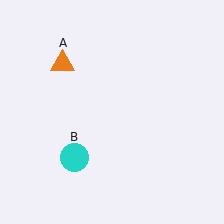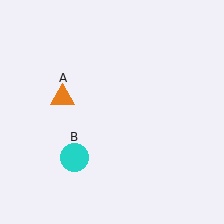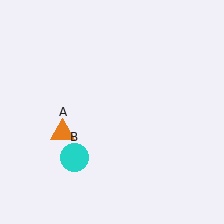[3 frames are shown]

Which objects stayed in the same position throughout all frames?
Cyan circle (object B) remained stationary.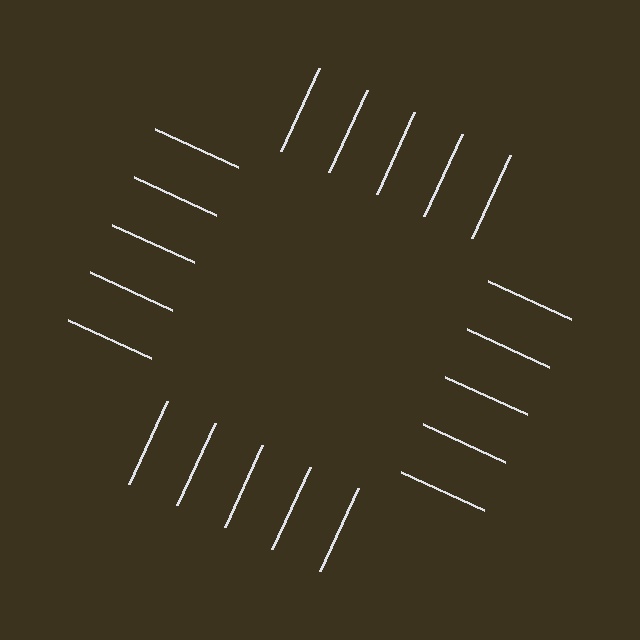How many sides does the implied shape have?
4 sides — the line-ends trace a square.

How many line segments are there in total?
20 — 5 along each of the 4 edges.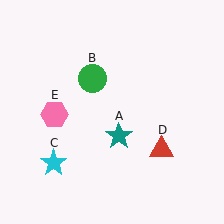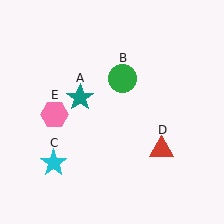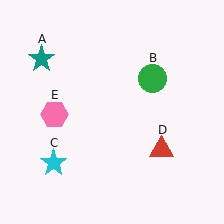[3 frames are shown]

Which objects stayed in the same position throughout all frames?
Cyan star (object C) and red triangle (object D) and pink hexagon (object E) remained stationary.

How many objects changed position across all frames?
2 objects changed position: teal star (object A), green circle (object B).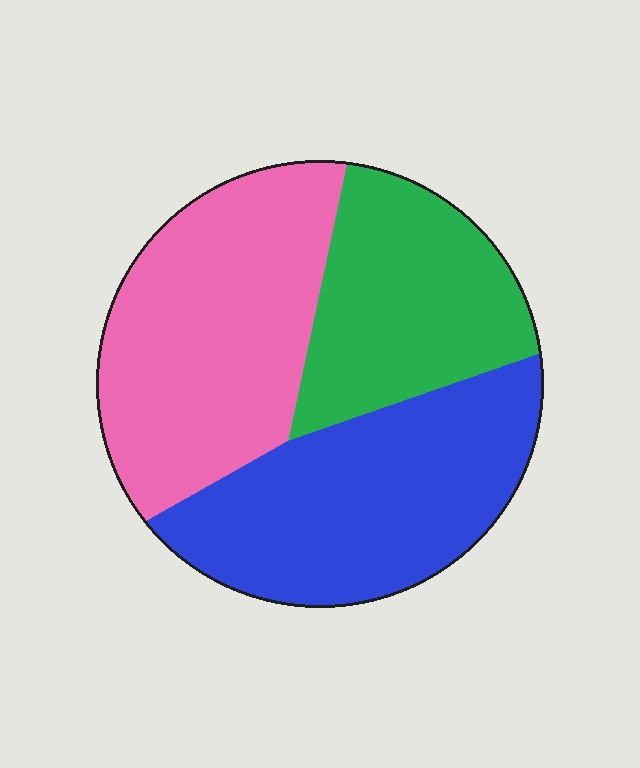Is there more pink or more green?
Pink.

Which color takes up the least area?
Green, at roughly 25%.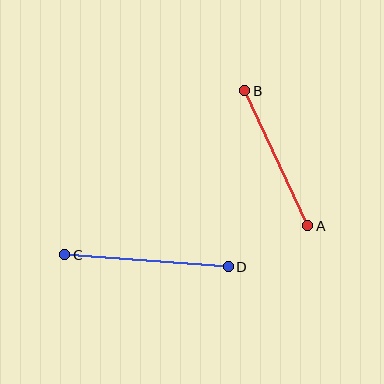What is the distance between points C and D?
The distance is approximately 164 pixels.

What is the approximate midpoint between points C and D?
The midpoint is at approximately (147, 261) pixels.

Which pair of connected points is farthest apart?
Points C and D are farthest apart.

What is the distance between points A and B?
The distance is approximately 149 pixels.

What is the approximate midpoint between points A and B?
The midpoint is at approximately (276, 158) pixels.